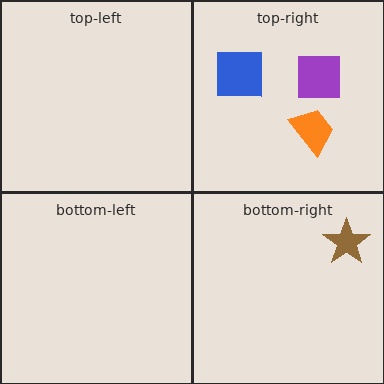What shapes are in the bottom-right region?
The brown star.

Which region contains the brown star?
The bottom-right region.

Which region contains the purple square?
The top-right region.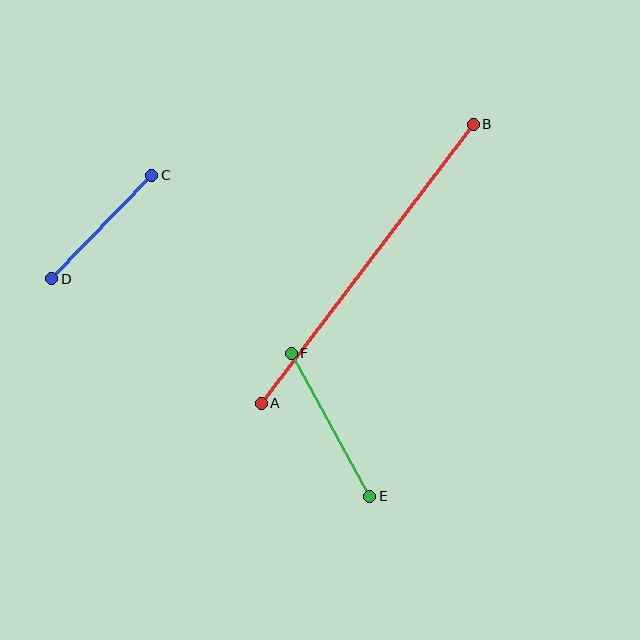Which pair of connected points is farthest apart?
Points A and B are farthest apart.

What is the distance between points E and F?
The distance is approximately 163 pixels.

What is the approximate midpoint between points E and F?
The midpoint is at approximately (331, 425) pixels.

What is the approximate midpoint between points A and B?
The midpoint is at approximately (367, 264) pixels.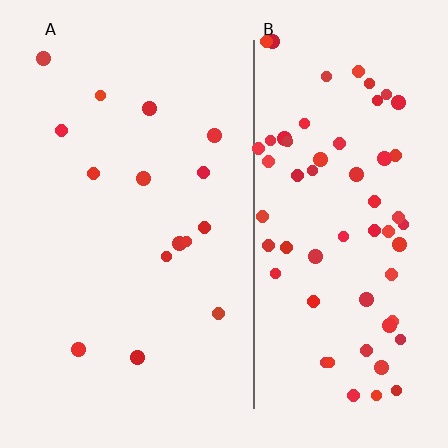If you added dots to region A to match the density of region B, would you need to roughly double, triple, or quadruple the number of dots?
Approximately quadruple.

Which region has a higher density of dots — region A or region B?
B (the right).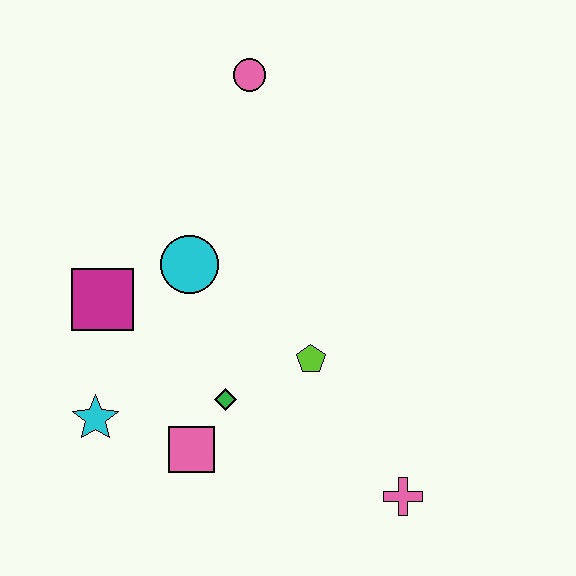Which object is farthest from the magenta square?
The pink cross is farthest from the magenta square.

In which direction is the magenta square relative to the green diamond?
The magenta square is to the left of the green diamond.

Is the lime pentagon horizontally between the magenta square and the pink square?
No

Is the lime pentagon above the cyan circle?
No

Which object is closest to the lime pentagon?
The green diamond is closest to the lime pentagon.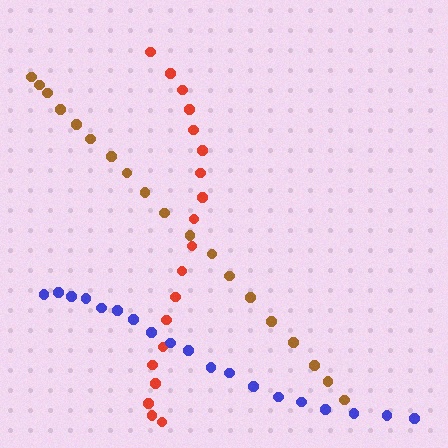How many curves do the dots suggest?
There are 3 distinct paths.